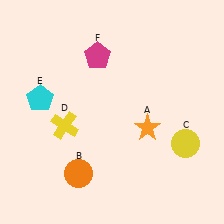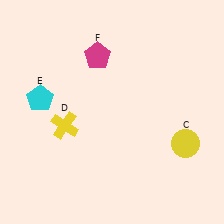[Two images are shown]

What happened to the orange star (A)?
The orange star (A) was removed in Image 2. It was in the bottom-right area of Image 1.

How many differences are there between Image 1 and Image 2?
There are 2 differences between the two images.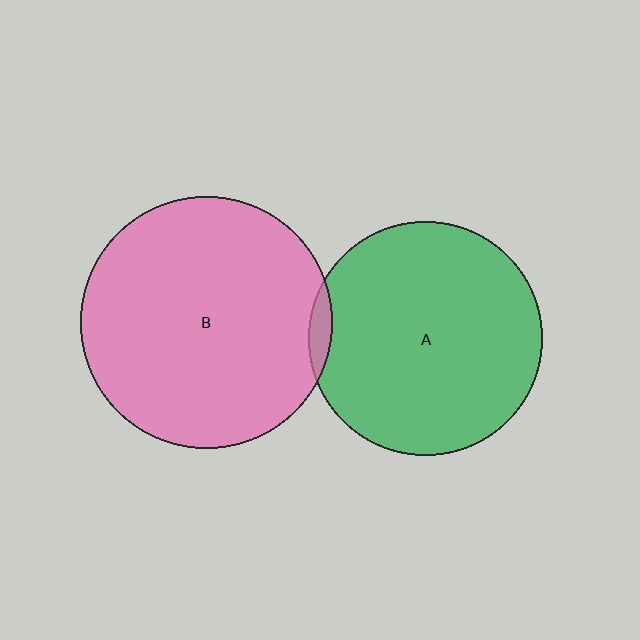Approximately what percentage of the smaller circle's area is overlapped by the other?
Approximately 5%.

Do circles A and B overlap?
Yes.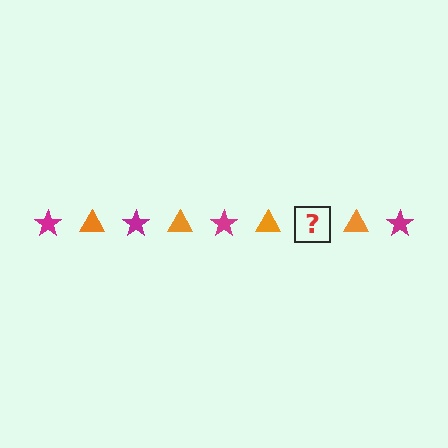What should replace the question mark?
The question mark should be replaced with a magenta star.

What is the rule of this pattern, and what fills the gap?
The rule is that the pattern alternates between magenta star and orange triangle. The gap should be filled with a magenta star.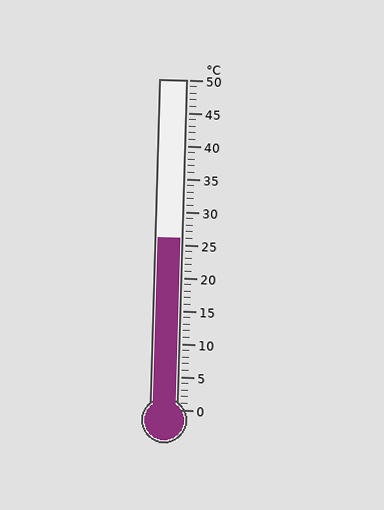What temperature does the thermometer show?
The thermometer shows approximately 26°C.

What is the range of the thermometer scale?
The thermometer scale ranges from 0°C to 50°C.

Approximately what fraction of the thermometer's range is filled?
The thermometer is filled to approximately 50% of its range.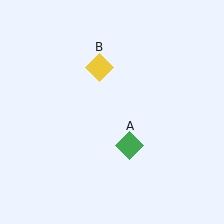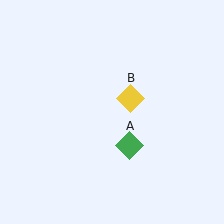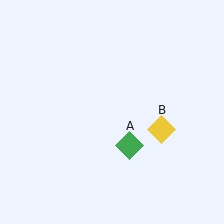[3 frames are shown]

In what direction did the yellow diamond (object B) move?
The yellow diamond (object B) moved down and to the right.